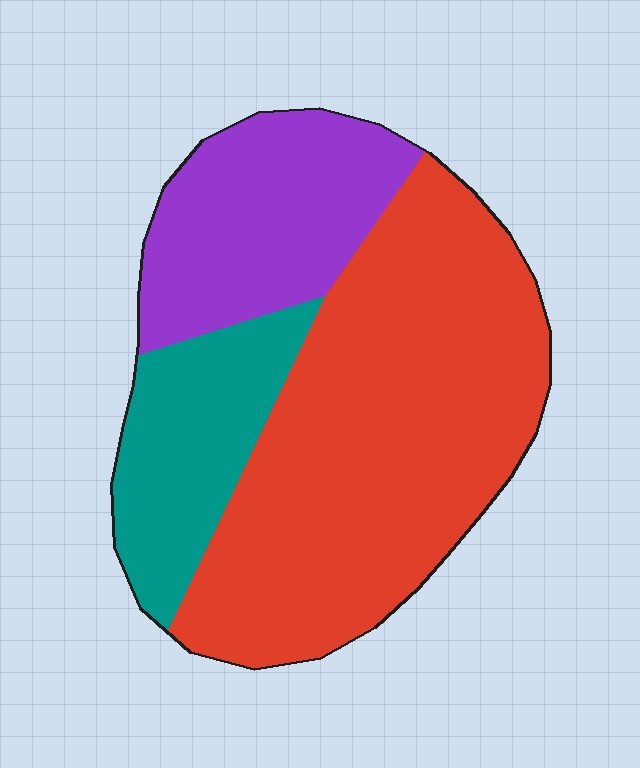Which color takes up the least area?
Teal, at roughly 20%.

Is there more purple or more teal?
Purple.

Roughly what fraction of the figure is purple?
Purple takes up less than a quarter of the figure.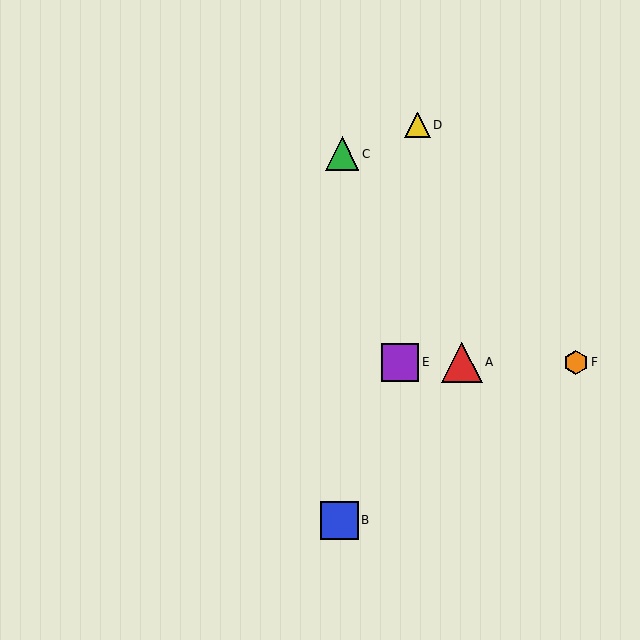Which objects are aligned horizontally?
Objects A, E, F are aligned horizontally.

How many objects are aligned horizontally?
3 objects (A, E, F) are aligned horizontally.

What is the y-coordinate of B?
Object B is at y≈520.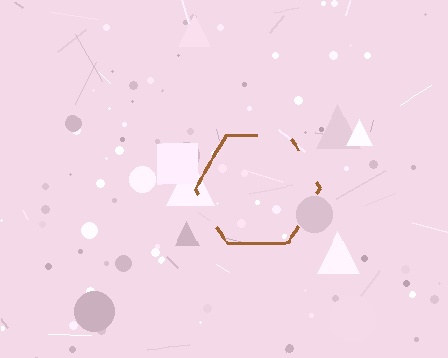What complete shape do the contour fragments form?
The contour fragments form a hexagon.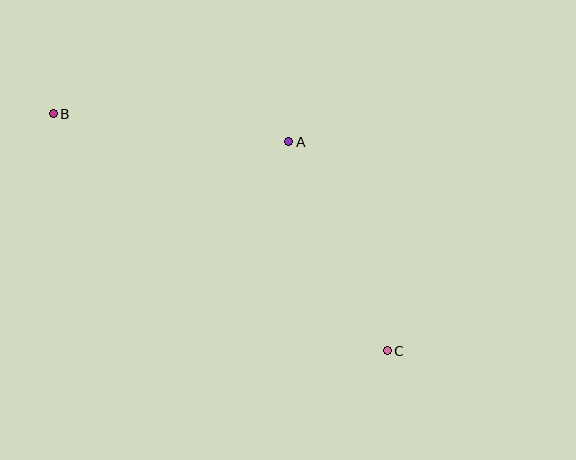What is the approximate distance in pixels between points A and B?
The distance between A and B is approximately 237 pixels.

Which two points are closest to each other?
Points A and C are closest to each other.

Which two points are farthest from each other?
Points B and C are farthest from each other.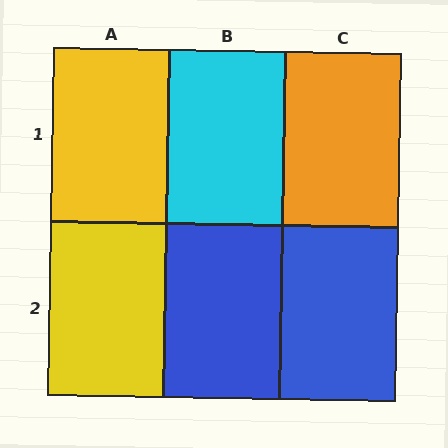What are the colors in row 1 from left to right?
Yellow, cyan, orange.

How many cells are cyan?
1 cell is cyan.